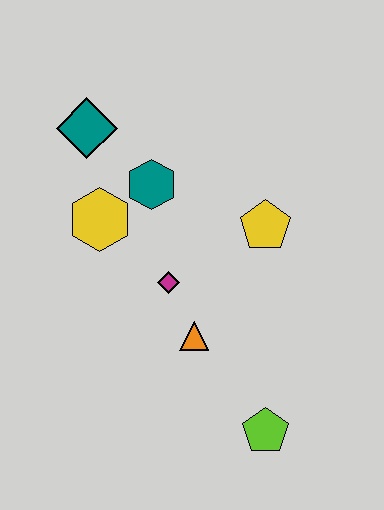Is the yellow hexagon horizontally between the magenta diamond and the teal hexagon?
No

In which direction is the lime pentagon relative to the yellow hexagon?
The lime pentagon is below the yellow hexagon.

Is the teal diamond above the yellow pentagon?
Yes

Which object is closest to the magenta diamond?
The orange triangle is closest to the magenta diamond.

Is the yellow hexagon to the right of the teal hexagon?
No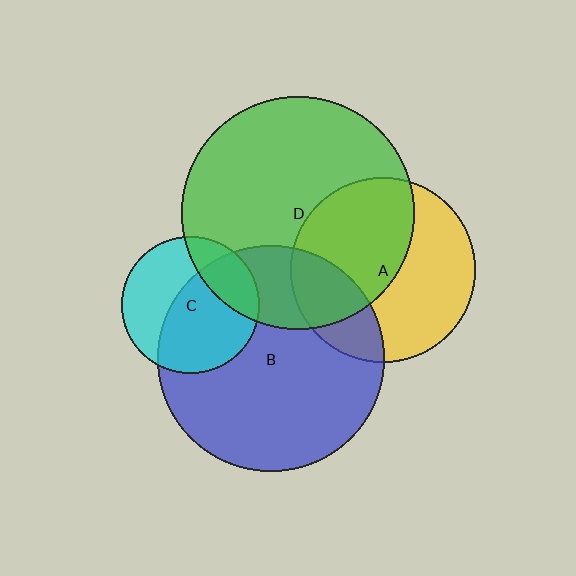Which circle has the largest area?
Circle D (green).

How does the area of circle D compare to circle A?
Approximately 1.6 times.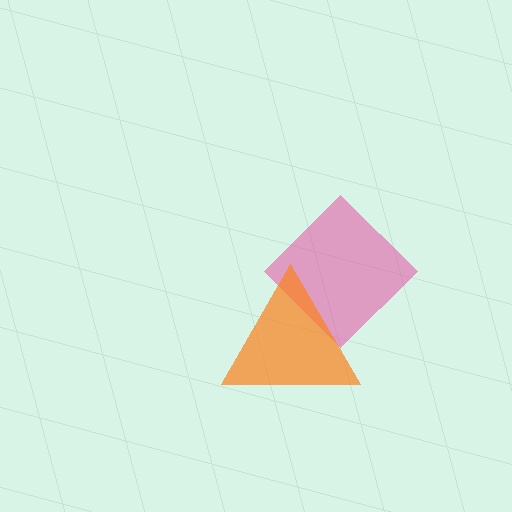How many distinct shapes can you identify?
There are 2 distinct shapes: a pink diamond, an orange triangle.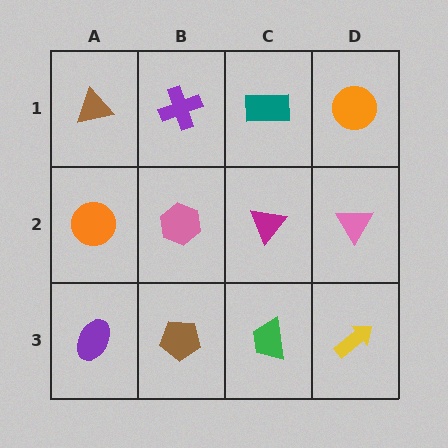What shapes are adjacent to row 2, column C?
A teal rectangle (row 1, column C), a green trapezoid (row 3, column C), a pink hexagon (row 2, column B), a pink triangle (row 2, column D).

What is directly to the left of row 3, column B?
A purple ellipse.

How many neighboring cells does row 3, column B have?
3.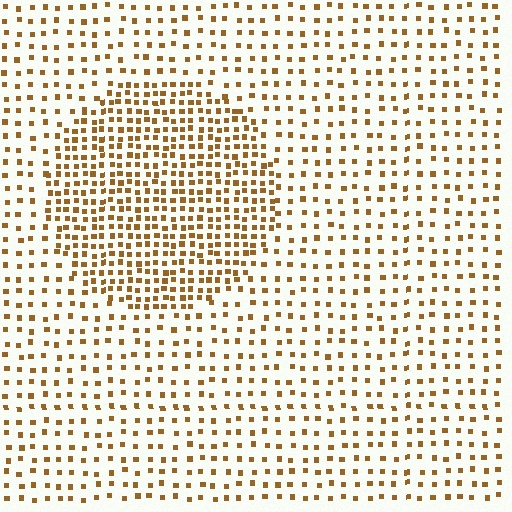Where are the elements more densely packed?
The elements are more densely packed inside the circle boundary.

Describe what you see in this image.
The image contains small brown elements arranged at two different densities. A circle-shaped region is visible where the elements are more densely packed than the surrounding area.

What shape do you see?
I see a circle.